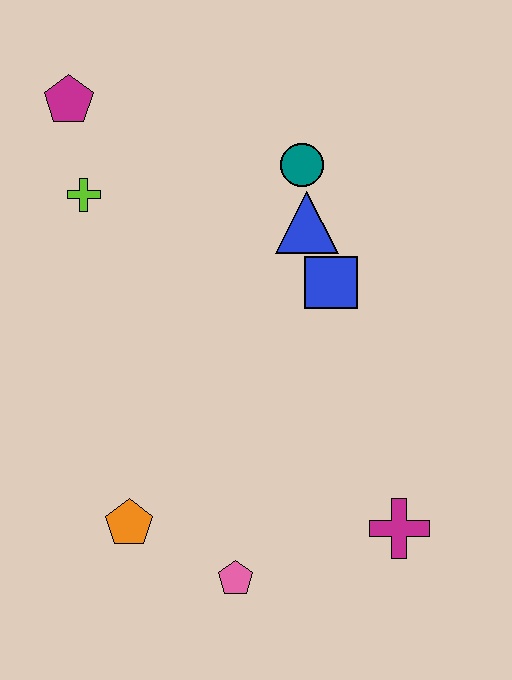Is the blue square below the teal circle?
Yes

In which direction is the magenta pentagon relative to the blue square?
The magenta pentagon is to the left of the blue square.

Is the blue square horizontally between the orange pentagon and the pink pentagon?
No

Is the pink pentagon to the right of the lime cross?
Yes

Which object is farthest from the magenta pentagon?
The magenta cross is farthest from the magenta pentagon.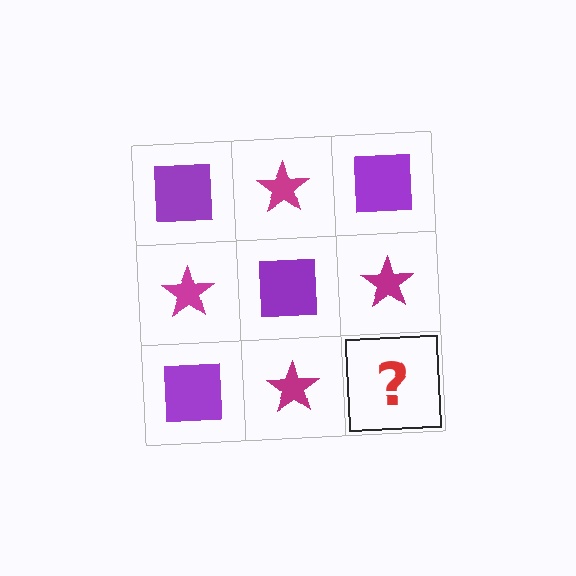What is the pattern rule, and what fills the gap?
The rule is that it alternates purple square and magenta star in a checkerboard pattern. The gap should be filled with a purple square.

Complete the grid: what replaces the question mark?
The question mark should be replaced with a purple square.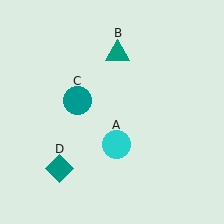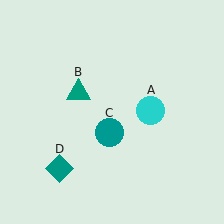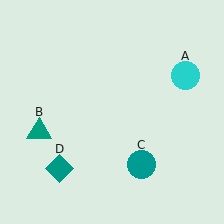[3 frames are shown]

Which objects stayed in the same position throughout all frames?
Teal diamond (object D) remained stationary.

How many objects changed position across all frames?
3 objects changed position: cyan circle (object A), teal triangle (object B), teal circle (object C).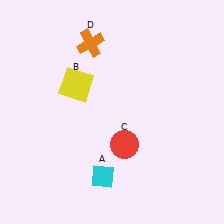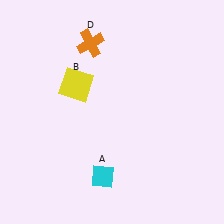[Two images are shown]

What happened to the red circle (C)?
The red circle (C) was removed in Image 2. It was in the bottom-right area of Image 1.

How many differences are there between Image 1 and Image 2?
There is 1 difference between the two images.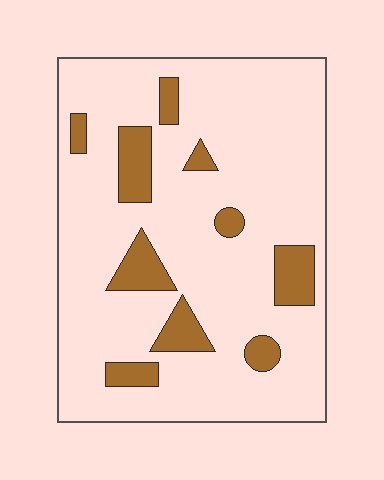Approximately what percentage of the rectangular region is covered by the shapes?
Approximately 15%.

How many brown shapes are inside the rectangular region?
10.